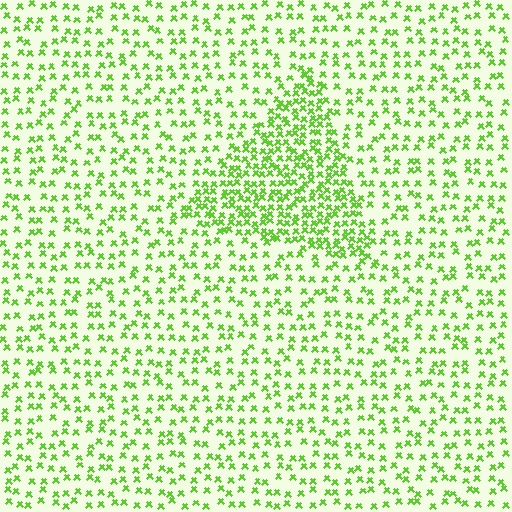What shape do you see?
I see a triangle.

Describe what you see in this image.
The image contains small lime elements arranged at two different densities. A triangle-shaped region is visible where the elements are more densely packed than the surrounding area.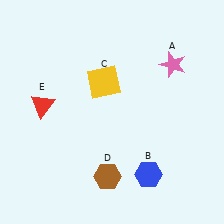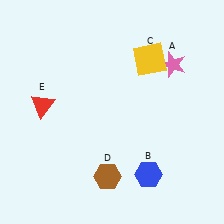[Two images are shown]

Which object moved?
The yellow square (C) moved right.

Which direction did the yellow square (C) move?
The yellow square (C) moved right.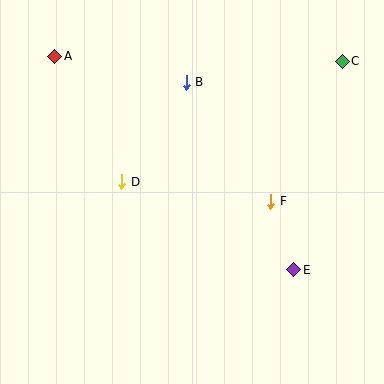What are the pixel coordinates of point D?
Point D is at (122, 182).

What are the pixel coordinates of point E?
Point E is at (294, 270).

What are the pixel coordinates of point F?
Point F is at (271, 201).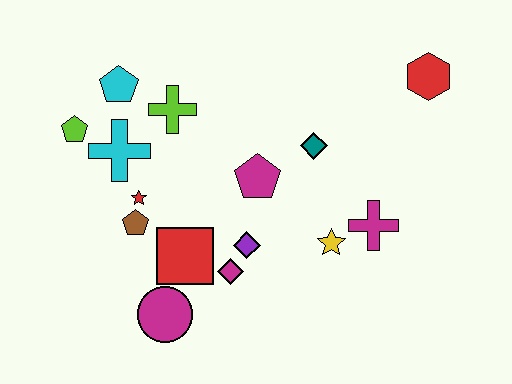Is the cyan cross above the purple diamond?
Yes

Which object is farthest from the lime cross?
The red hexagon is farthest from the lime cross.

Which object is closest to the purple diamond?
The magenta diamond is closest to the purple diamond.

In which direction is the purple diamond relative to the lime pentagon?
The purple diamond is to the right of the lime pentagon.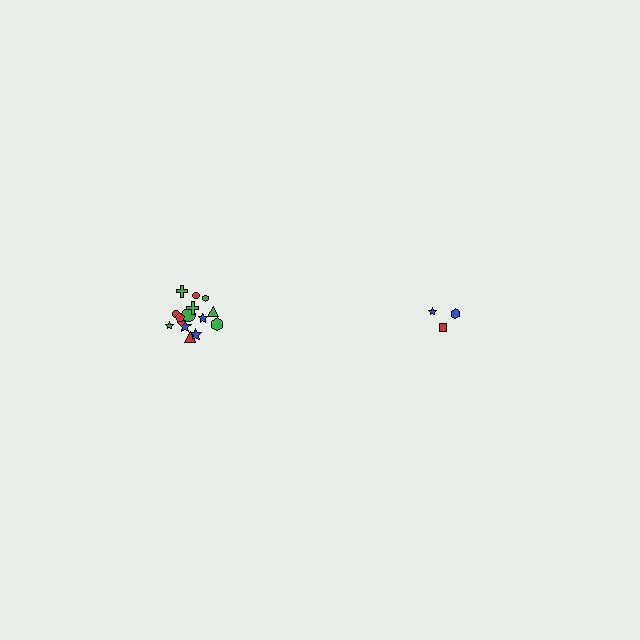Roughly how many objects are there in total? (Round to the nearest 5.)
Roughly 20 objects in total.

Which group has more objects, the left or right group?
The left group.